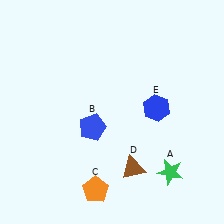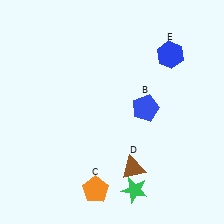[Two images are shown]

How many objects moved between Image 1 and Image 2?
3 objects moved between the two images.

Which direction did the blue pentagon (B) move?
The blue pentagon (B) moved right.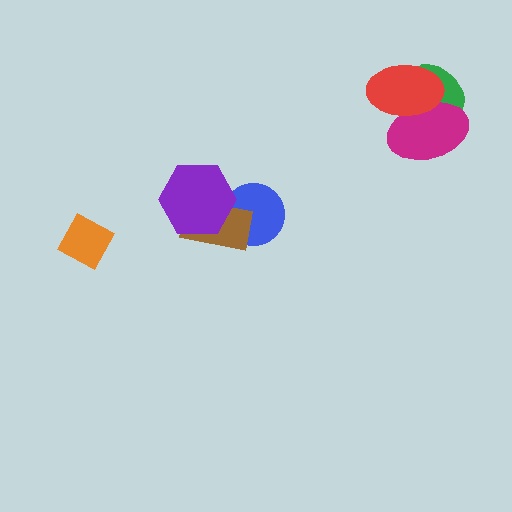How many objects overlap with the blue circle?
2 objects overlap with the blue circle.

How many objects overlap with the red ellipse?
2 objects overlap with the red ellipse.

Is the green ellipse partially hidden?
Yes, it is partially covered by another shape.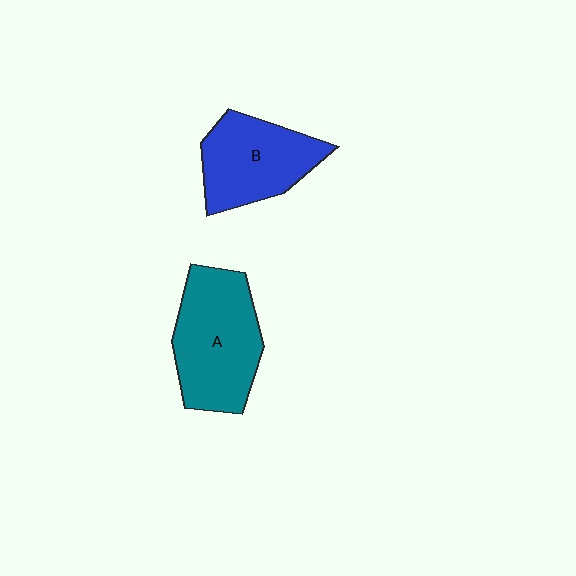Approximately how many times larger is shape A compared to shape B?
Approximately 1.2 times.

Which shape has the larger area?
Shape A (teal).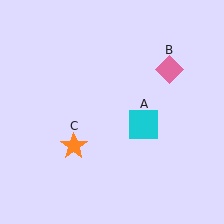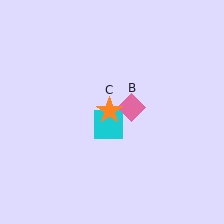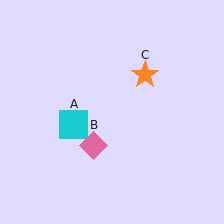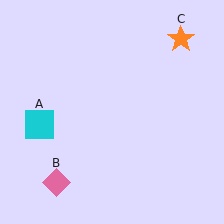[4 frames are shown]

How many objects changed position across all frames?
3 objects changed position: cyan square (object A), pink diamond (object B), orange star (object C).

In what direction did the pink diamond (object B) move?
The pink diamond (object B) moved down and to the left.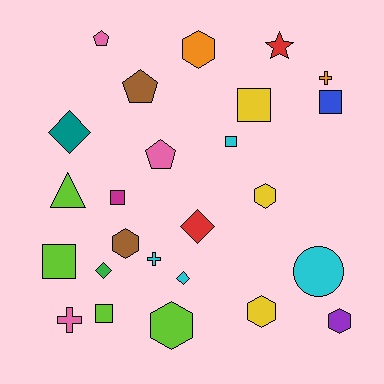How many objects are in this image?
There are 25 objects.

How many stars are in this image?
There is 1 star.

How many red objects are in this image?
There are 2 red objects.